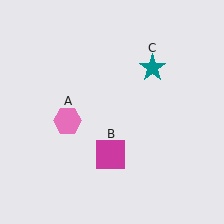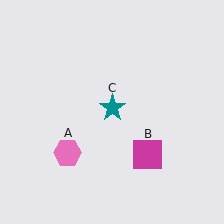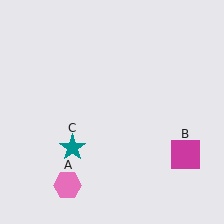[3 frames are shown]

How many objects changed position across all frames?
3 objects changed position: pink hexagon (object A), magenta square (object B), teal star (object C).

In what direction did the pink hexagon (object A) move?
The pink hexagon (object A) moved down.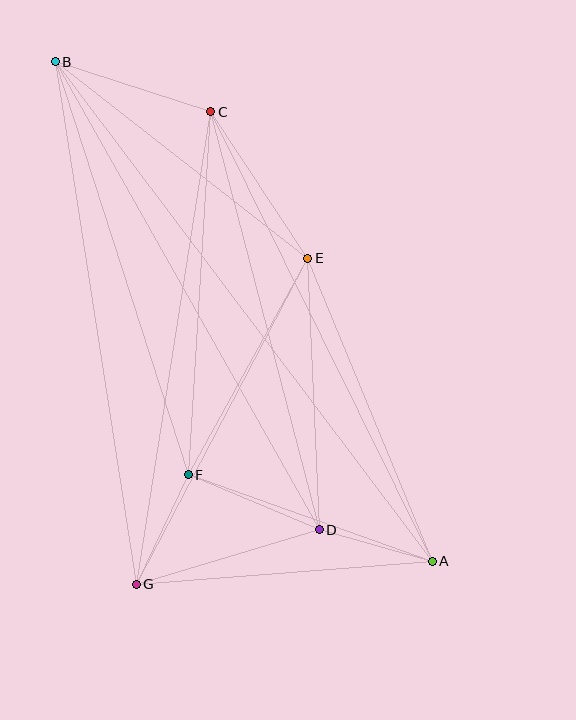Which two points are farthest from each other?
Points A and B are farthest from each other.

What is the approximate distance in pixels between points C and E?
The distance between C and E is approximately 176 pixels.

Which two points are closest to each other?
Points A and D are closest to each other.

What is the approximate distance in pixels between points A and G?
The distance between A and G is approximately 297 pixels.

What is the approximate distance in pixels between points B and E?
The distance between B and E is approximately 320 pixels.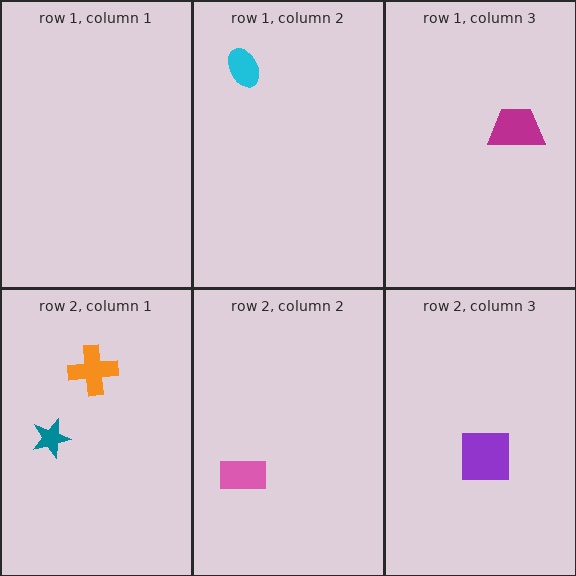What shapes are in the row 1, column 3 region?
The magenta trapezoid.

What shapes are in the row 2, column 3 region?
The purple square.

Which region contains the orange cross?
The row 2, column 1 region.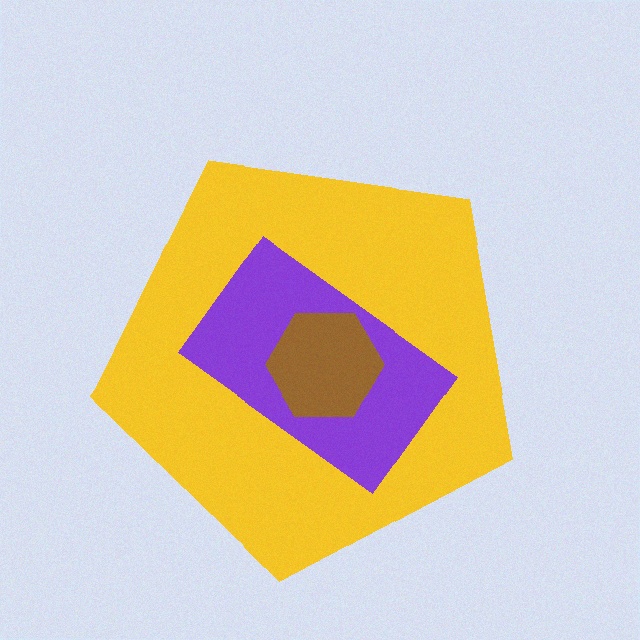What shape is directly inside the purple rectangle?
The brown hexagon.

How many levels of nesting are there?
3.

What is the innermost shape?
The brown hexagon.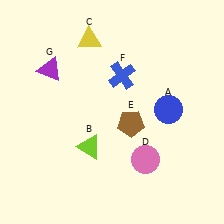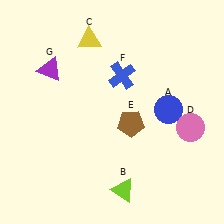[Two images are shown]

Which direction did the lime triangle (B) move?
The lime triangle (B) moved down.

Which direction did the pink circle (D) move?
The pink circle (D) moved right.